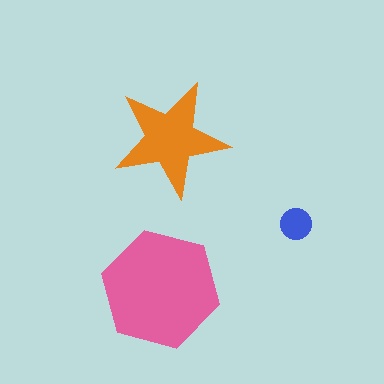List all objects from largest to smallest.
The pink hexagon, the orange star, the blue circle.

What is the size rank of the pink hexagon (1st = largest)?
1st.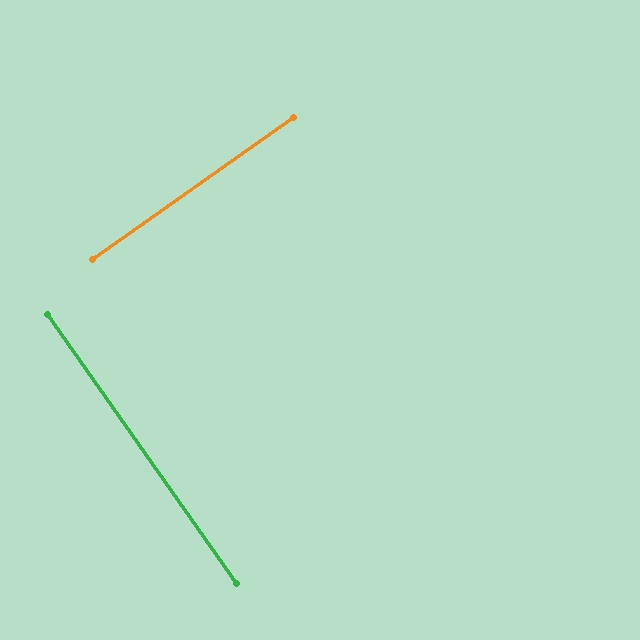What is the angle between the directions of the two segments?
Approximately 90 degrees.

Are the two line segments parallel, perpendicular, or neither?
Perpendicular — they meet at approximately 90°.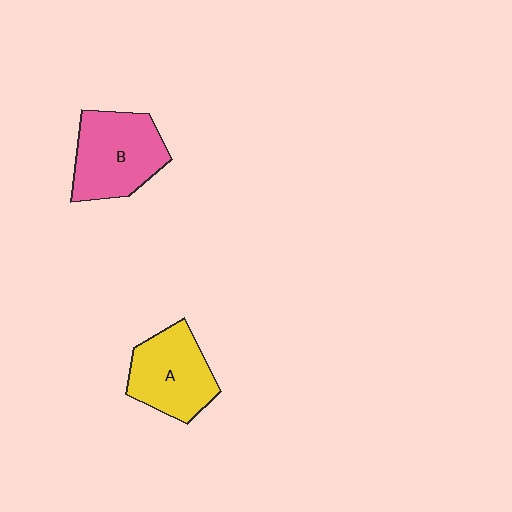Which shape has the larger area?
Shape B (pink).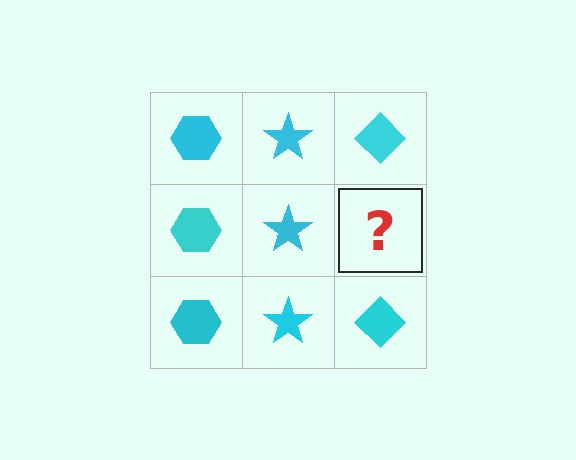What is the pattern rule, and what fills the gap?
The rule is that each column has a consistent shape. The gap should be filled with a cyan diamond.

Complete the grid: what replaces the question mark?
The question mark should be replaced with a cyan diamond.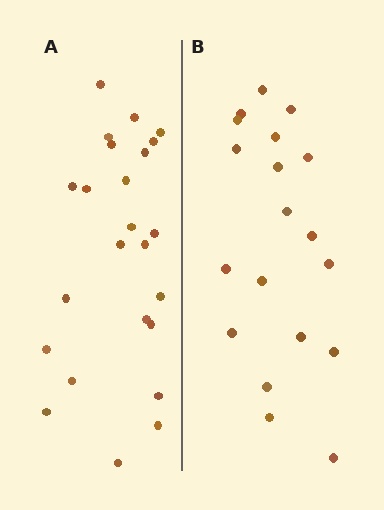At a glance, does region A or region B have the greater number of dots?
Region A (the left region) has more dots.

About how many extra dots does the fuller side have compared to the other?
Region A has about 5 more dots than region B.